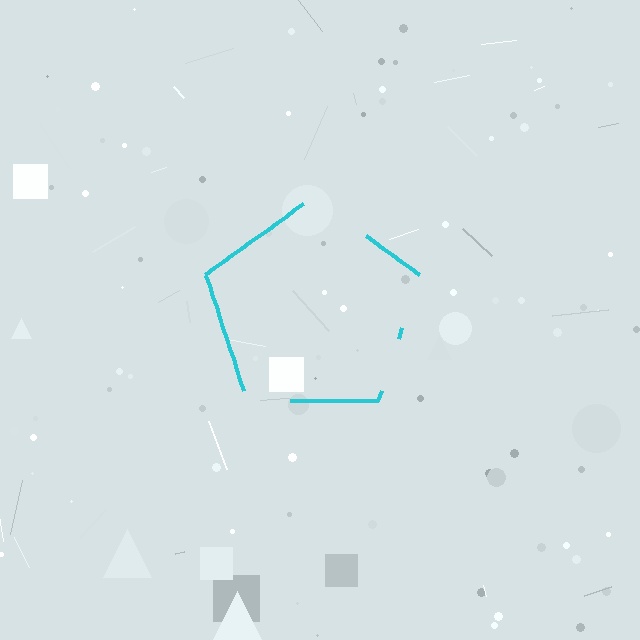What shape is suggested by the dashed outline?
The dashed outline suggests a pentagon.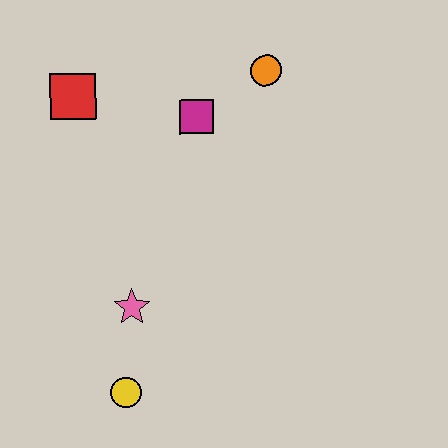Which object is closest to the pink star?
The yellow circle is closest to the pink star.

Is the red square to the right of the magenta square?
No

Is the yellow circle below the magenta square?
Yes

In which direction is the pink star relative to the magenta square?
The pink star is below the magenta square.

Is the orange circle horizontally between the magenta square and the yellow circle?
No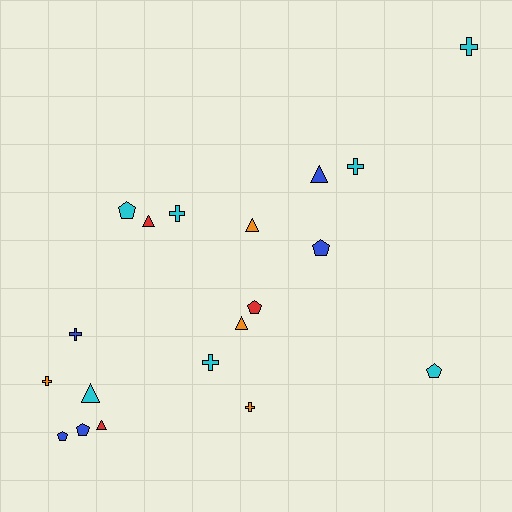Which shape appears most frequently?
Cross, with 7 objects.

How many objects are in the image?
There are 19 objects.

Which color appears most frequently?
Cyan, with 7 objects.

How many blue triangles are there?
There is 1 blue triangle.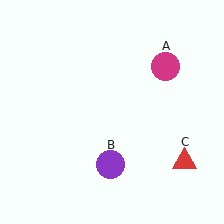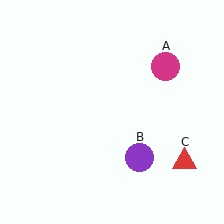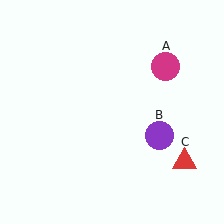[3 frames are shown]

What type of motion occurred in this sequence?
The purple circle (object B) rotated counterclockwise around the center of the scene.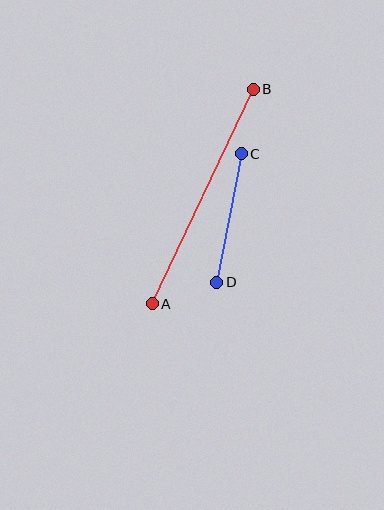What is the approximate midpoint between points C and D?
The midpoint is at approximately (229, 218) pixels.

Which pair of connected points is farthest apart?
Points A and B are farthest apart.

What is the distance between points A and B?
The distance is approximately 237 pixels.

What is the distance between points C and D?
The distance is approximately 130 pixels.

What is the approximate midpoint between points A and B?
The midpoint is at approximately (203, 196) pixels.